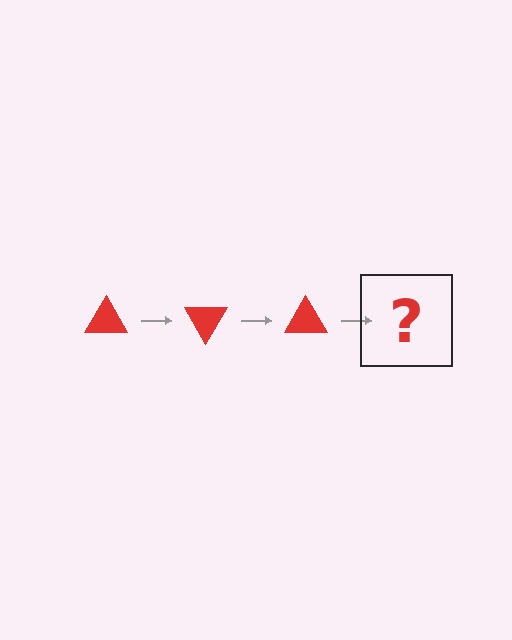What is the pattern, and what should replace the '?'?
The pattern is that the triangle rotates 60 degrees each step. The '?' should be a red triangle rotated 180 degrees.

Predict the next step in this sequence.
The next step is a red triangle rotated 180 degrees.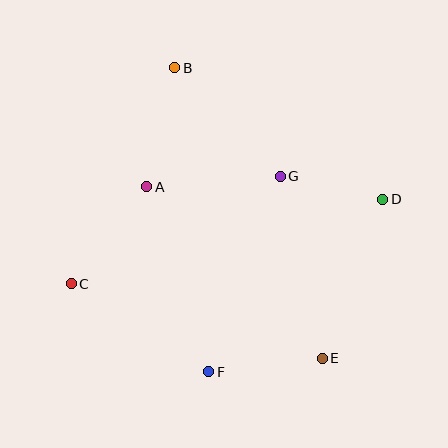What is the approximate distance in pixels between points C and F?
The distance between C and F is approximately 163 pixels.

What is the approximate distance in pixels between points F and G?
The distance between F and G is approximately 208 pixels.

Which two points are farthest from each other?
Points B and E are farthest from each other.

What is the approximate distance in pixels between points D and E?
The distance between D and E is approximately 170 pixels.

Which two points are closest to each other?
Points D and G are closest to each other.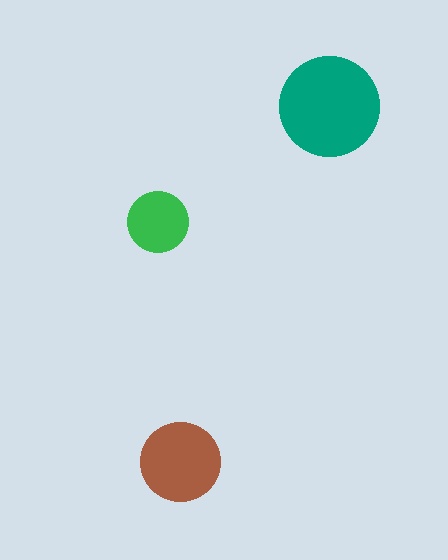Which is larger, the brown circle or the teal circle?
The teal one.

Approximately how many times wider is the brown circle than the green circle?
About 1.5 times wider.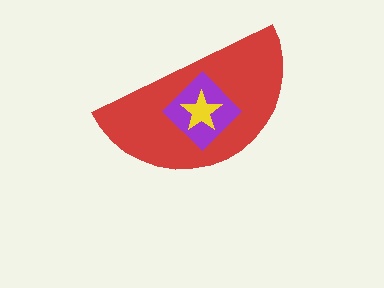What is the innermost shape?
The yellow star.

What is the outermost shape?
The red semicircle.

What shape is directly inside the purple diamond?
The yellow star.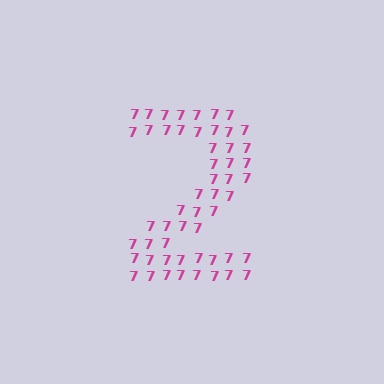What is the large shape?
The large shape is the digit 2.